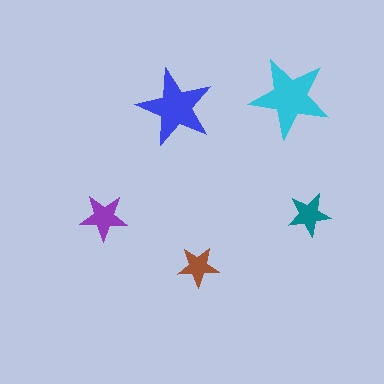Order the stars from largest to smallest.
the cyan one, the blue one, the purple one, the teal one, the brown one.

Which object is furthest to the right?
The teal star is rightmost.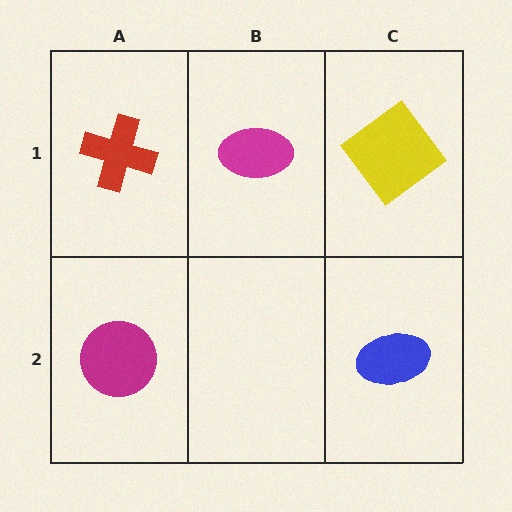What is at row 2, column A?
A magenta circle.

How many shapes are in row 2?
2 shapes.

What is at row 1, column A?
A red cross.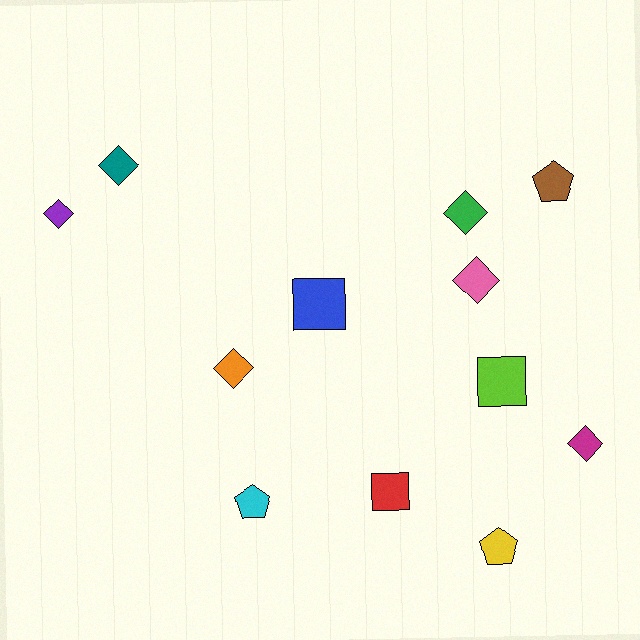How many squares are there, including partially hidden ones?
There are 3 squares.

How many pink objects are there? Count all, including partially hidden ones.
There is 1 pink object.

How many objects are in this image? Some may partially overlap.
There are 12 objects.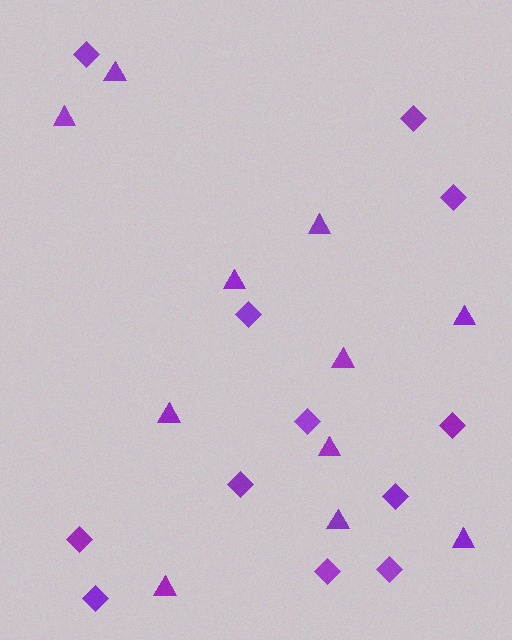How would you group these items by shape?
There are 2 groups: one group of triangles (11) and one group of diamonds (12).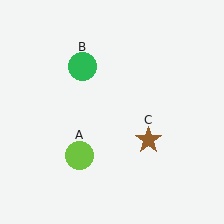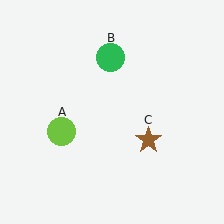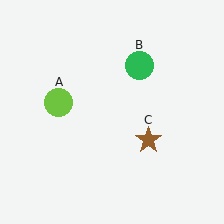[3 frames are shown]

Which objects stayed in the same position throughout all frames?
Brown star (object C) remained stationary.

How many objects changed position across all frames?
2 objects changed position: lime circle (object A), green circle (object B).